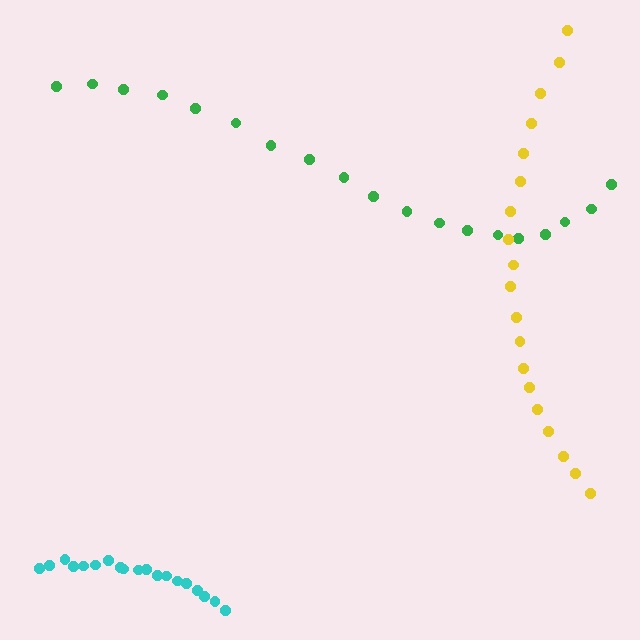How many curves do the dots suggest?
There are 3 distinct paths.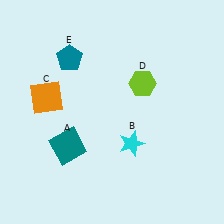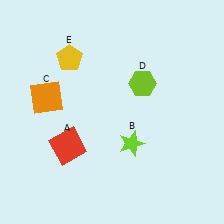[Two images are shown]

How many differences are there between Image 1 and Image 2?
There are 3 differences between the two images.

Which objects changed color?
A changed from teal to red. B changed from cyan to lime. E changed from teal to yellow.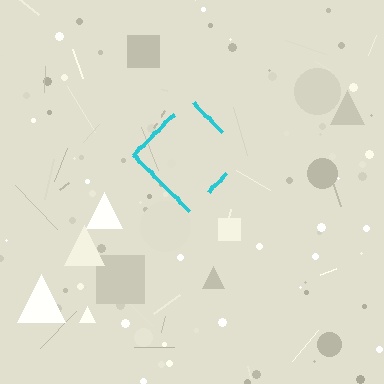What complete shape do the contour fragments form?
The contour fragments form a diamond.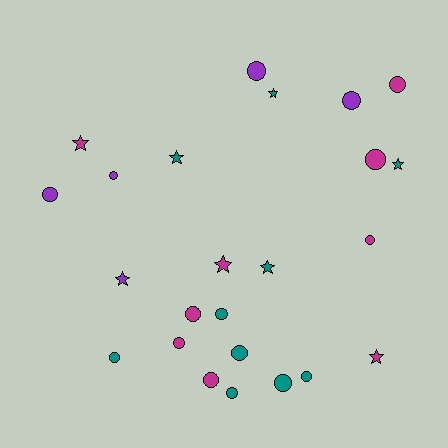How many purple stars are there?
There is 1 purple star.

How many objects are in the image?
There are 24 objects.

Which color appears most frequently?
Teal, with 10 objects.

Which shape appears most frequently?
Circle, with 16 objects.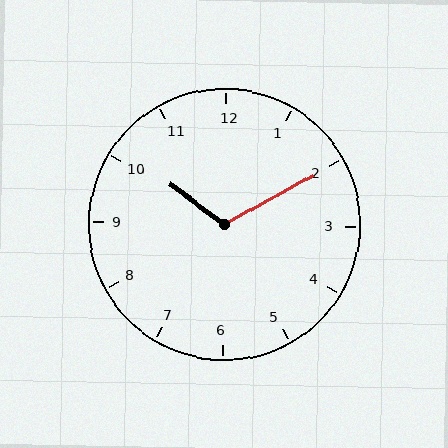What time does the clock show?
10:10.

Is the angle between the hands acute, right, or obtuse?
It is obtuse.